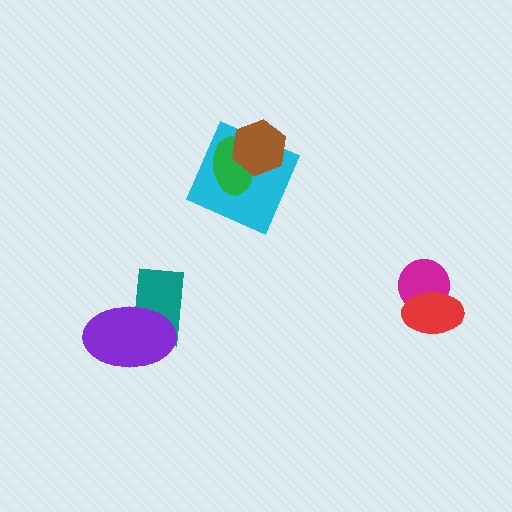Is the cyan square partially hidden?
Yes, it is partially covered by another shape.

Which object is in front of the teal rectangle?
The purple ellipse is in front of the teal rectangle.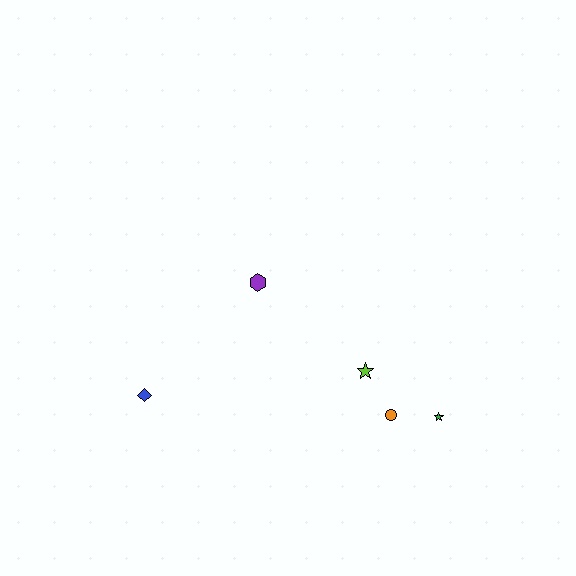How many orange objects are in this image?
There is 1 orange object.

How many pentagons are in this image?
There are no pentagons.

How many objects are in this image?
There are 5 objects.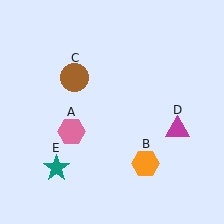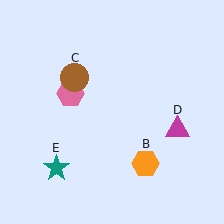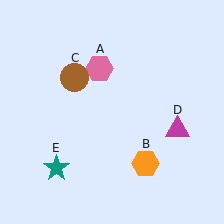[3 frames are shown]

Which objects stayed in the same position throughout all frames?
Orange hexagon (object B) and brown circle (object C) and magenta triangle (object D) and teal star (object E) remained stationary.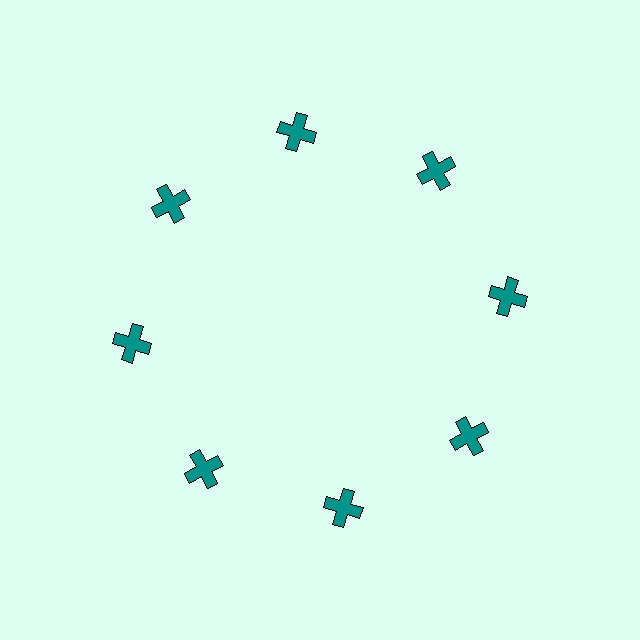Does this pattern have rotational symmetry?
Yes, this pattern has 8-fold rotational symmetry. It looks the same after rotating 45 degrees around the center.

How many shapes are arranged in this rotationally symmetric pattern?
There are 8 shapes, arranged in 8 groups of 1.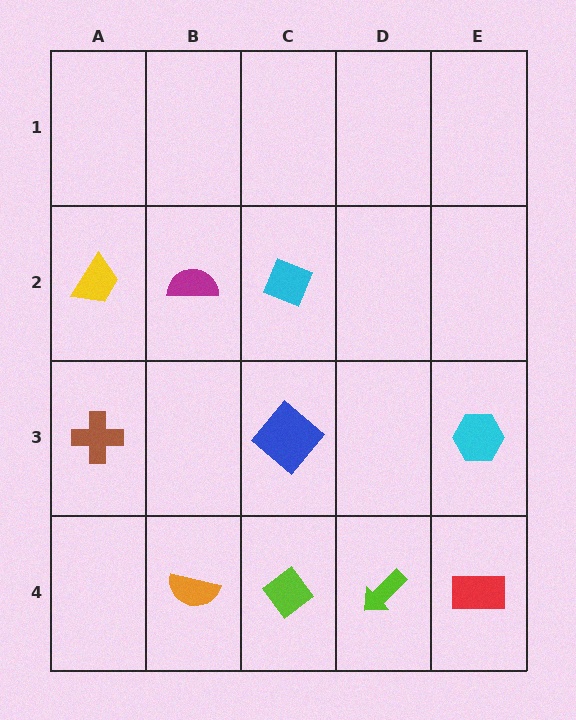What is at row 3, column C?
A blue diamond.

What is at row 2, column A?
A yellow trapezoid.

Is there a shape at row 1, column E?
No, that cell is empty.